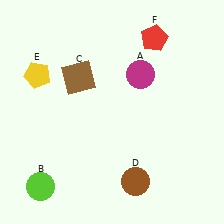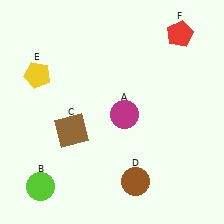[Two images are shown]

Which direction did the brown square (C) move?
The brown square (C) moved down.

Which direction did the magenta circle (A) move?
The magenta circle (A) moved down.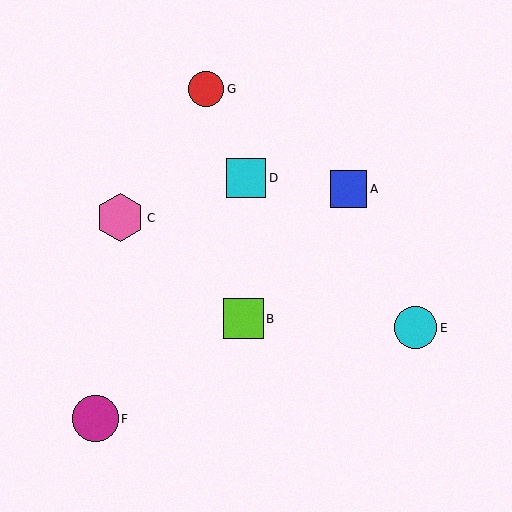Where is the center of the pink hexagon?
The center of the pink hexagon is at (120, 218).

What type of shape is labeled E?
Shape E is a cyan circle.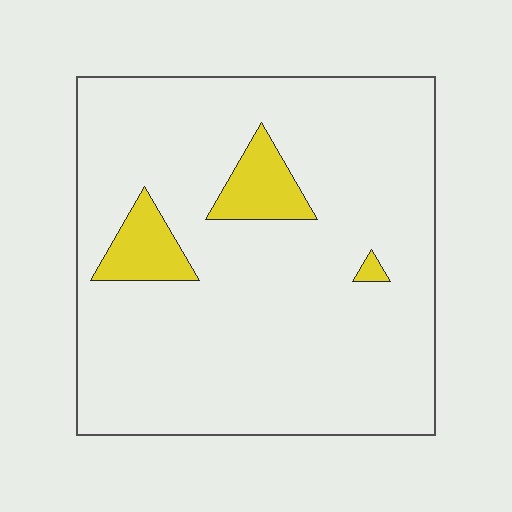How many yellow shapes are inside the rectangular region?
3.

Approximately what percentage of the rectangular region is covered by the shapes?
Approximately 10%.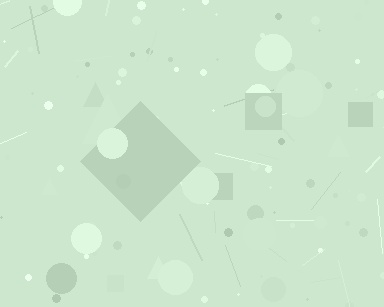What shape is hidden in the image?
A diamond is hidden in the image.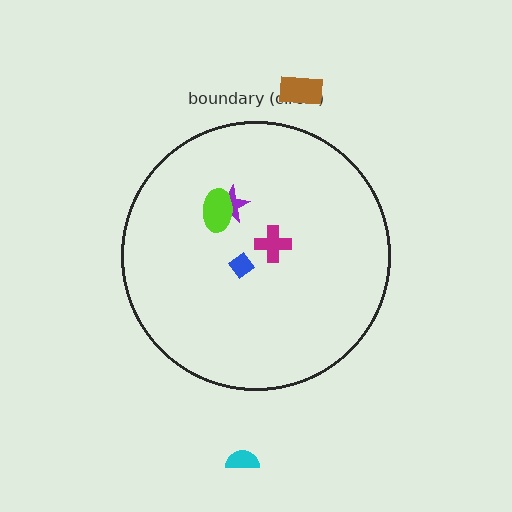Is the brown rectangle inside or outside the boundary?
Outside.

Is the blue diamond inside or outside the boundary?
Inside.